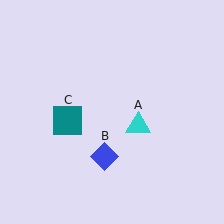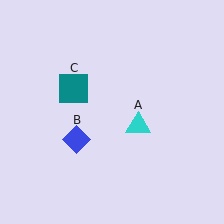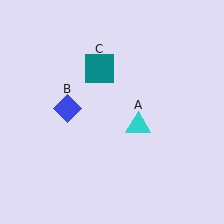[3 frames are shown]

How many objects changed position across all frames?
2 objects changed position: blue diamond (object B), teal square (object C).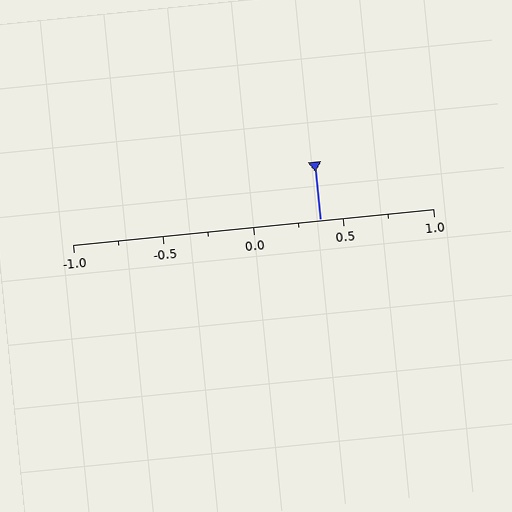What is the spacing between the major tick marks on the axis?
The major ticks are spaced 0.5 apart.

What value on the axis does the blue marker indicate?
The marker indicates approximately 0.38.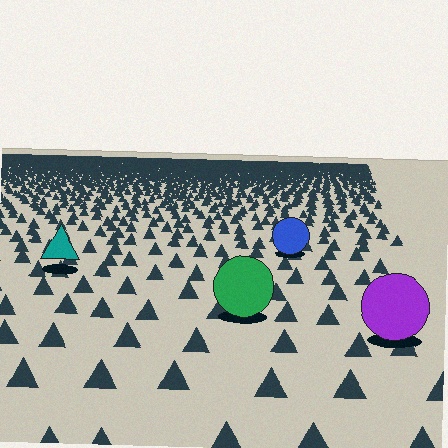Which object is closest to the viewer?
The purple circle is closest. The texture marks near it are larger and more spread out.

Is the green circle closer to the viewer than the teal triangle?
Yes. The green circle is closer — you can tell from the texture gradient: the ground texture is coarser near it.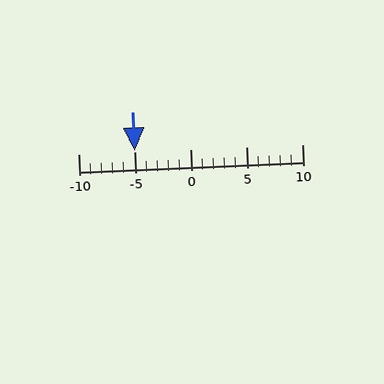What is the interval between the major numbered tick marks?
The major tick marks are spaced 5 units apart.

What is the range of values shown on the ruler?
The ruler shows values from -10 to 10.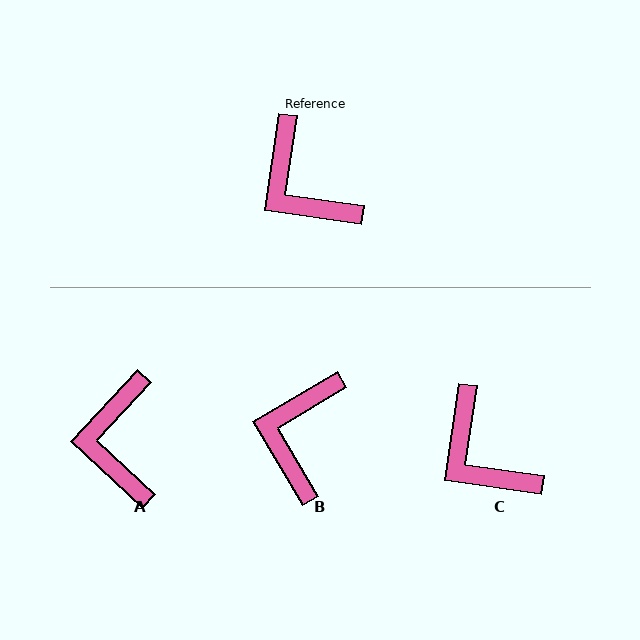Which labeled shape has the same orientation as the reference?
C.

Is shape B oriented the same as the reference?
No, it is off by about 51 degrees.